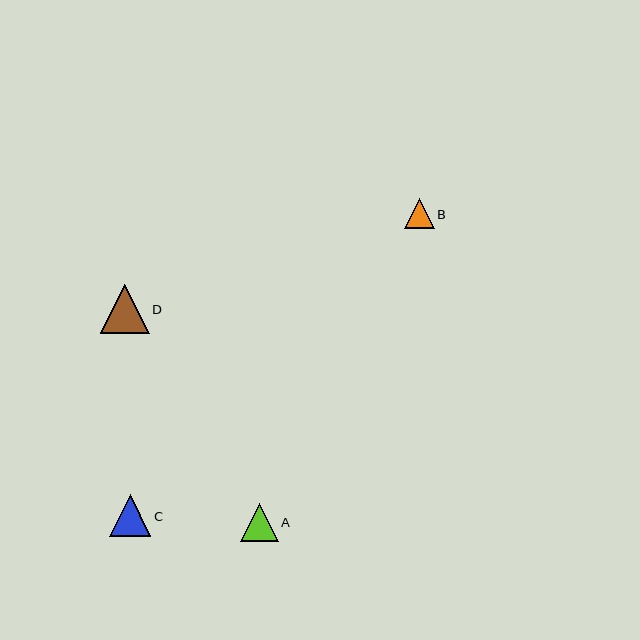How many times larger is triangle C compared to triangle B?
Triangle C is approximately 1.4 times the size of triangle B.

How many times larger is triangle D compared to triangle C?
Triangle D is approximately 1.2 times the size of triangle C.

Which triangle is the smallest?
Triangle B is the smallest with a size of approximately 30 pixels.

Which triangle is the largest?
Triangle D is the largest with a size of approximately 49 pixels.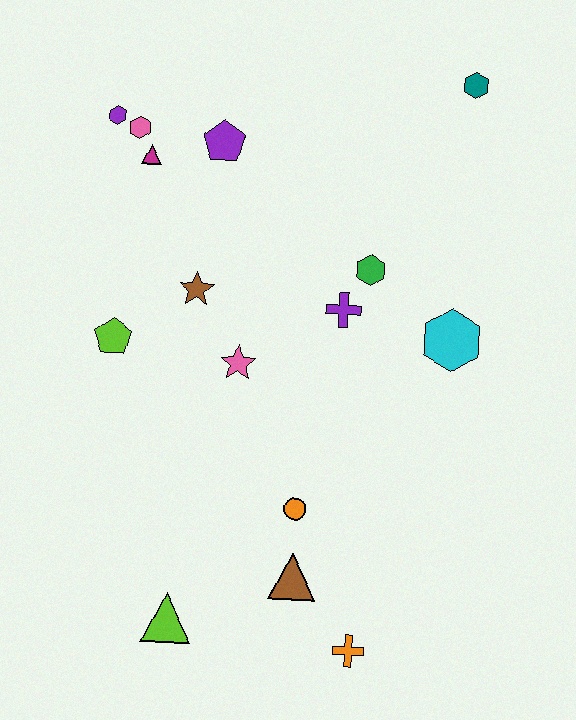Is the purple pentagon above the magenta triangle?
Yes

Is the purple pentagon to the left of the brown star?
No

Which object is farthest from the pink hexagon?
The orange cross is farthest from the pink hexagon.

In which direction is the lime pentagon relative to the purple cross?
The lime pentagon is to the left of the purple cross.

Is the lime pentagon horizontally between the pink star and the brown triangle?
No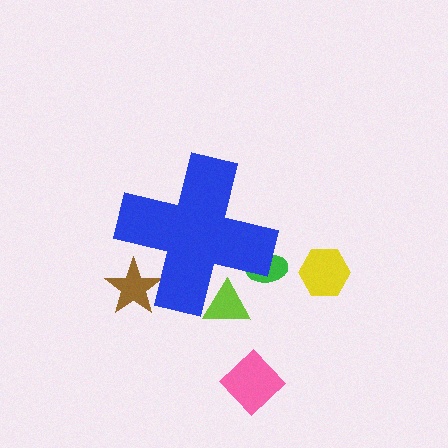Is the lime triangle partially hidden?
Yes, the lime triangle is partially hidden behind the blue cross.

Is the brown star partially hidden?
Yes, the brown star is partially hidden behind the blue cross.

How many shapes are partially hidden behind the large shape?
3 shapes are partially hidden.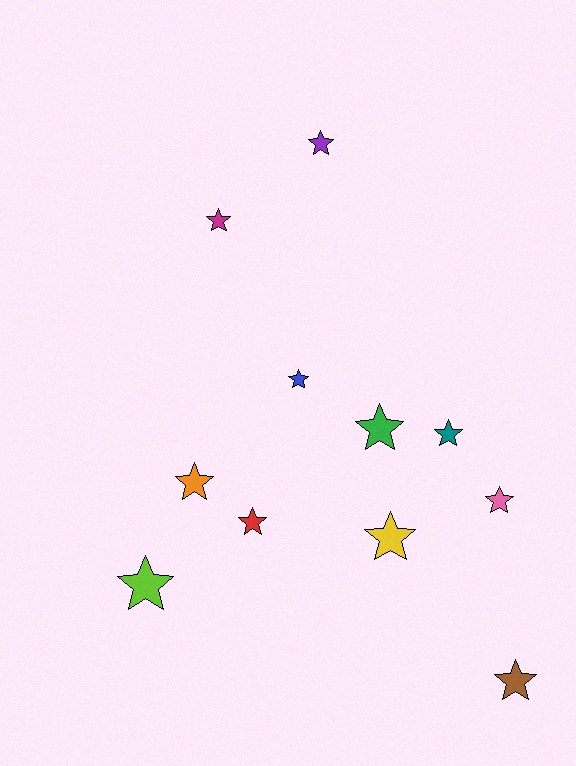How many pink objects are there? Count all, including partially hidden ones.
There is 1 pink object.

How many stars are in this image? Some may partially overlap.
There are 11 stars.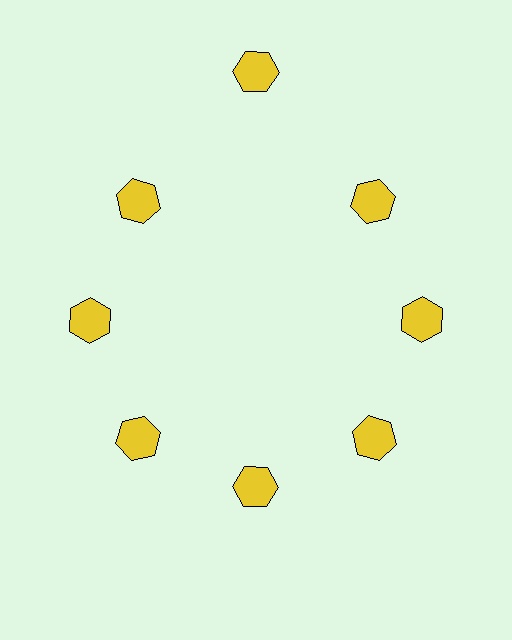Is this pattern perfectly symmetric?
No. The 8 yellow hexagons are arranged in a ring, but one element near the 12 o'clock position is pushed outward from the center, breaking the 8-fold rotational symmetry.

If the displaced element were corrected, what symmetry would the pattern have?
It would have 8-fold rotational symmetry — the pattern would map onto itself every 45 degrees.